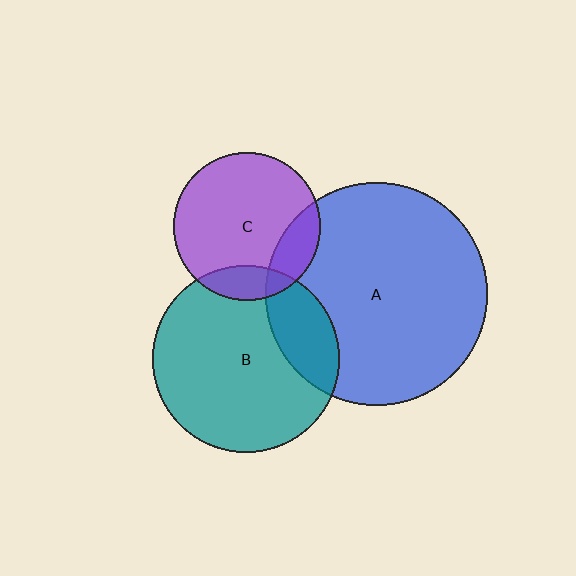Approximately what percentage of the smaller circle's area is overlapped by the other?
Approximately 15%.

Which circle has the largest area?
Circle A (blue).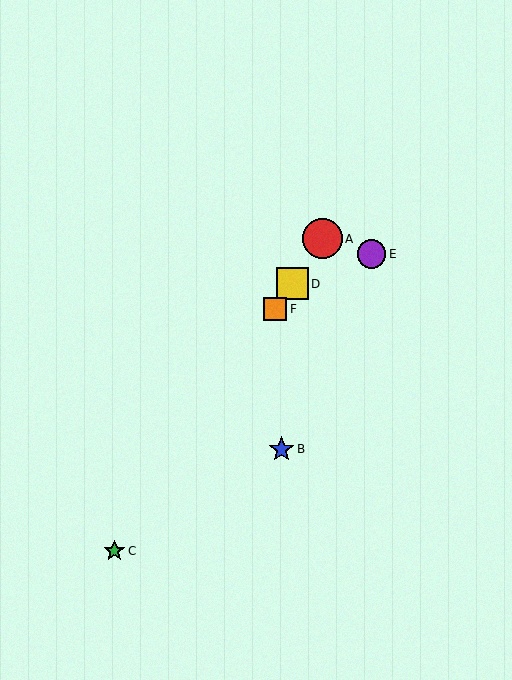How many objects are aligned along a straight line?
4 objects (A, C, D, F) are aligned along a straight line.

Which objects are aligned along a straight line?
Objects A, C, D, F are aligned along a straight line.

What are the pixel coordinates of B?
Object B is at (282, 449).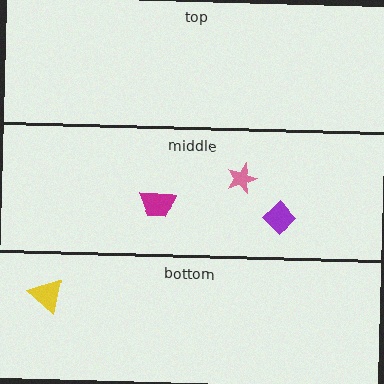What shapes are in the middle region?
The purple diamond, the pink star, the magenta trapezoid.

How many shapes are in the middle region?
3.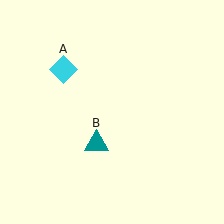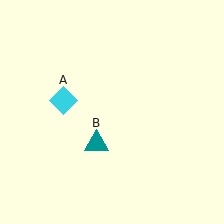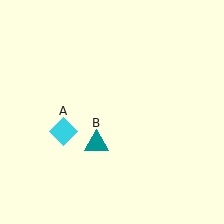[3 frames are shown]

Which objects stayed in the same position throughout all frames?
Teal triangle (object B) remained stationary.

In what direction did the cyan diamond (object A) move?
The cyan diamond (object A) moved down.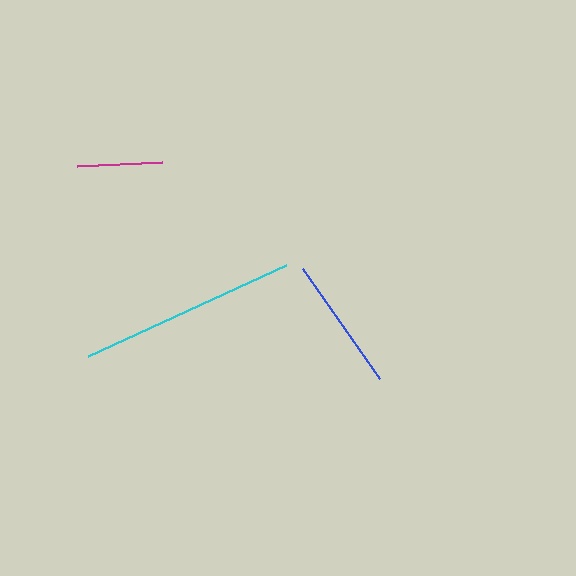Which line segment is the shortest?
The magenta line is the shortest at approximately 85 pixels.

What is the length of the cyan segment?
The cyan segment is approximately 218 pixels long.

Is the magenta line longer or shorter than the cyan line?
The cyan line is longer than the magenta line.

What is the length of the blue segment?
The blue segment is approximately 134 pixels long.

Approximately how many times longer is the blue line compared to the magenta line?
The blue line is approximately 1.6 times the length of the magenta line.